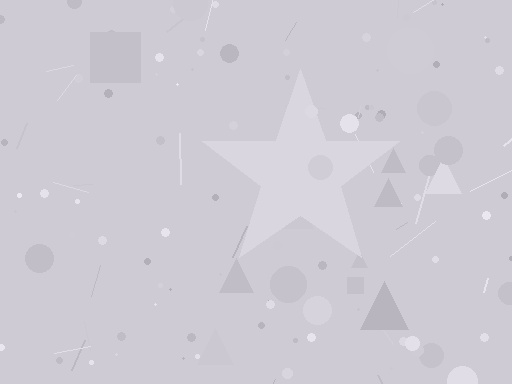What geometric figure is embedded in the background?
A star is embedded in the background.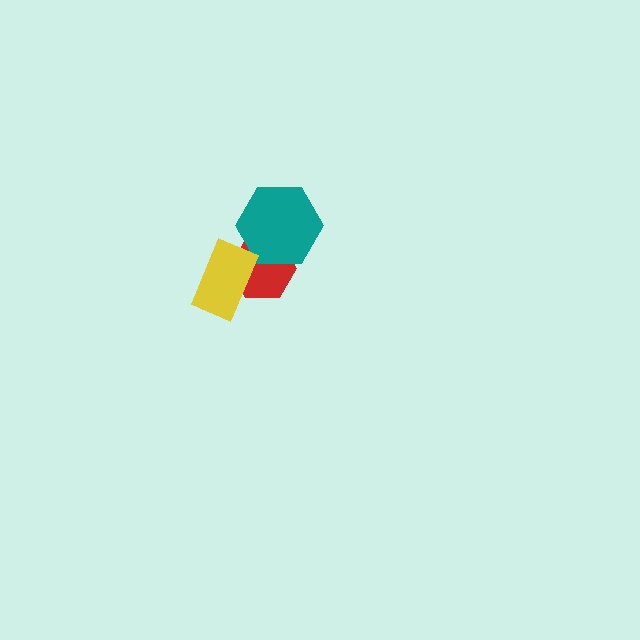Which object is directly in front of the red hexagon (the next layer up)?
The teal hexagon is directly in front of the red hexagon.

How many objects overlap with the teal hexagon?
1 object overlaps with the teal hexagon.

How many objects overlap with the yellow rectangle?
1 object overlaps with the yellow rectangle.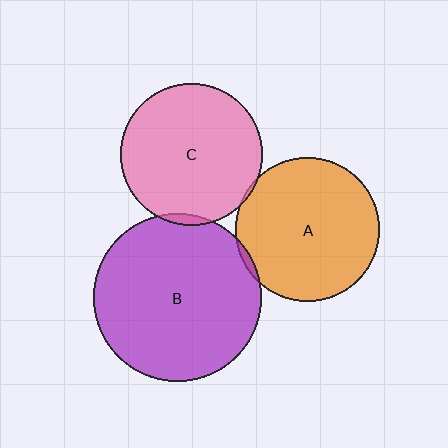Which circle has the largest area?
Circle B (purple).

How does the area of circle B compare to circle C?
Approximately 1.4 times.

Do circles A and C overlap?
Yes.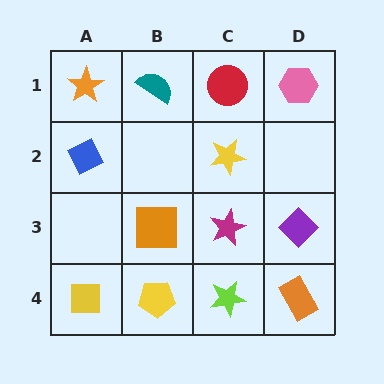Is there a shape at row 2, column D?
No, that cell is empty.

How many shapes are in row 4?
4 shapes.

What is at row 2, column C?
A yellow star.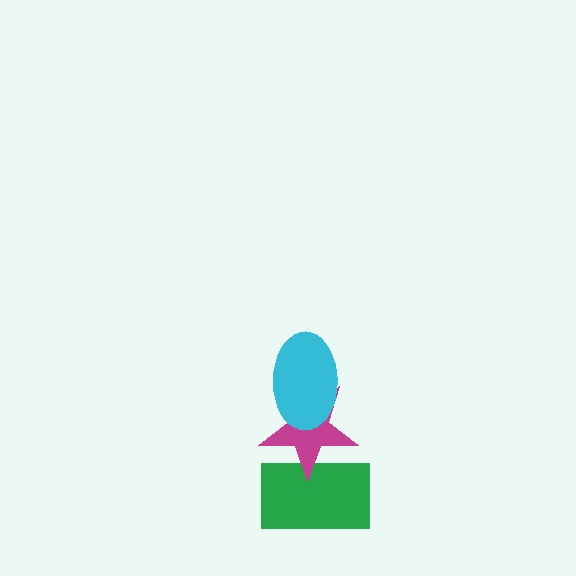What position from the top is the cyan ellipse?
The cyan ellipse is 1st from the top.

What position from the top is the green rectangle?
The green rectangle is 3rd from the top.